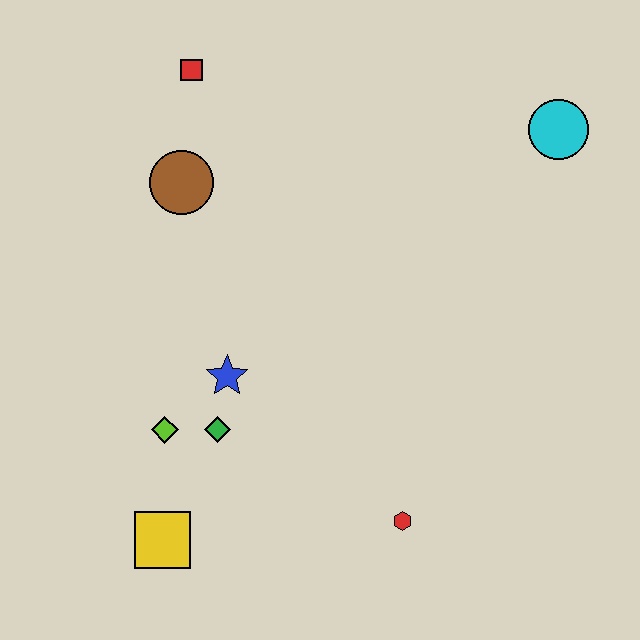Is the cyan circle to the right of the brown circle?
Yes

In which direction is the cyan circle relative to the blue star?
The cyan circle is to the right of the blue star.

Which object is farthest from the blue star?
The cyan circle is farthest from the blue star.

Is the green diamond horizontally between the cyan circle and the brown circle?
Yes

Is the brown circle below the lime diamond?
No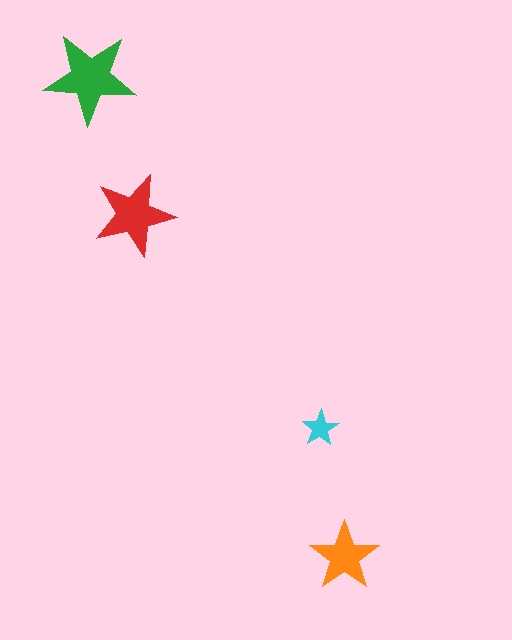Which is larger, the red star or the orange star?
The red one.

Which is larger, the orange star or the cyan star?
The orange one.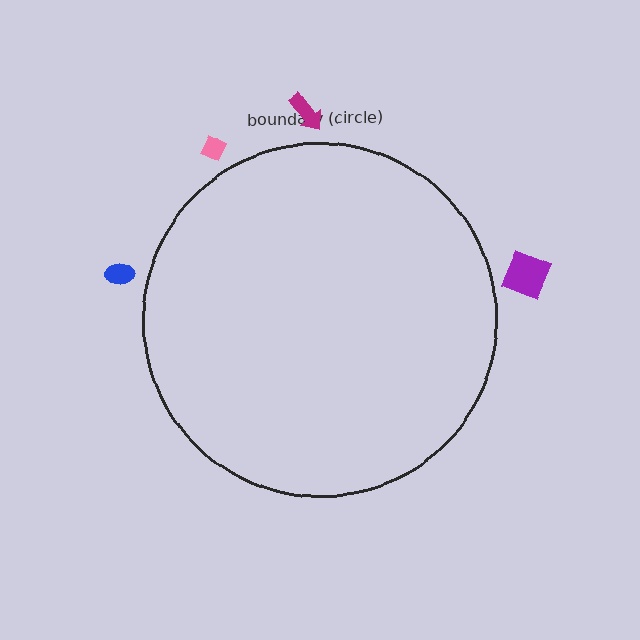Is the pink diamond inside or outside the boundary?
Outside.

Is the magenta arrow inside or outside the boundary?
Outside.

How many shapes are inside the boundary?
0 inside, 4 outside.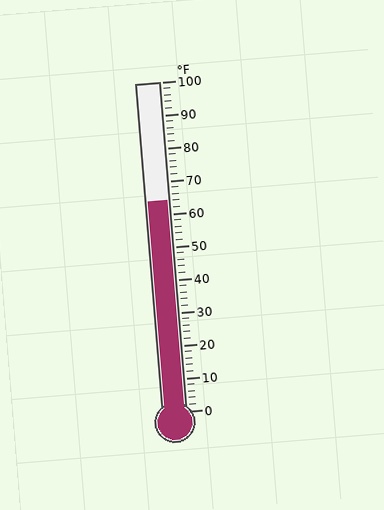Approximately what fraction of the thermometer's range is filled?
The thermometer is filled to approximately 65% of its range.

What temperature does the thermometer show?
The thermometer shows approximately 64°F.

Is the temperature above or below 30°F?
The temperature is above 30°F.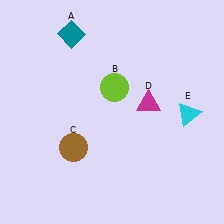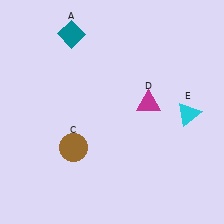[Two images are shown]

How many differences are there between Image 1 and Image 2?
There is 1 difference between the two images.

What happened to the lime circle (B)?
The lime circle (B) was removed in Image 2. It was in the top-right area of Image 1.